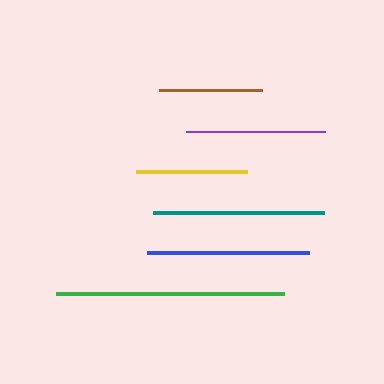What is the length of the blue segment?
The blue segment is approximately 162 pixels long.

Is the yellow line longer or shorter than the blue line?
The blue line is longer than the yellow line.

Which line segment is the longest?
The green line is the longest at approximately 227 pixels.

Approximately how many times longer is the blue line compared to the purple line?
The blue line is approximately 1.2 times the length of the purple line.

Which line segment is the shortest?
The brown line is the shortest at approximately 103 pixels.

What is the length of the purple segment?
The purple segment is approximately 139 pixels long.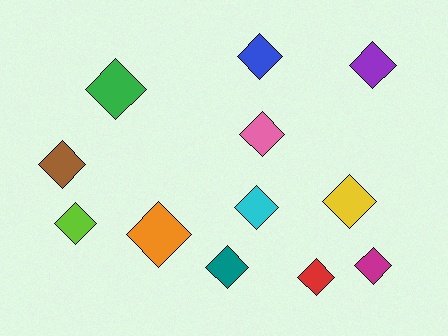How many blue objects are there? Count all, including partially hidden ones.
There is 1 blue object.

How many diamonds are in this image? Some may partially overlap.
There are 12 diamonds.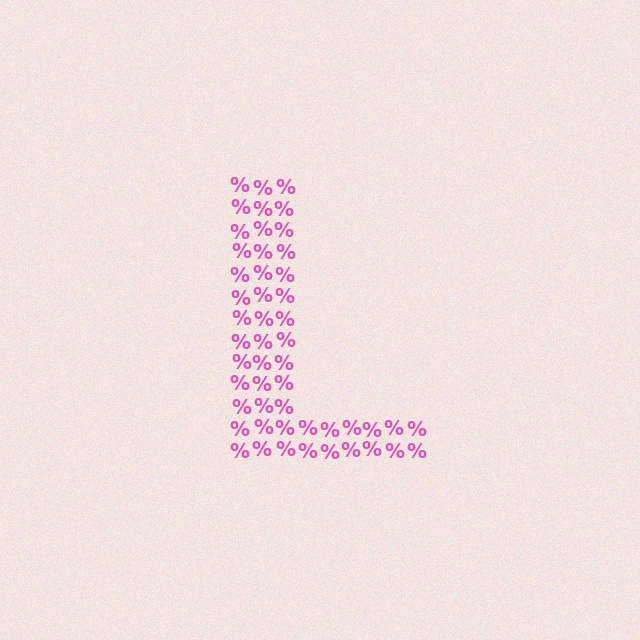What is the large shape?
The large shape is the letter L.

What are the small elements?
The small elements are percent signs.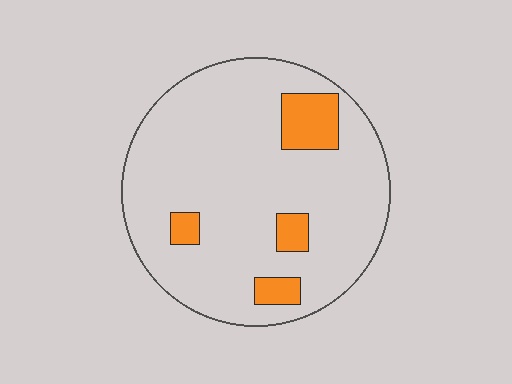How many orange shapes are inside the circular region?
4.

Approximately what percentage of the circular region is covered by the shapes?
Approximately 10%.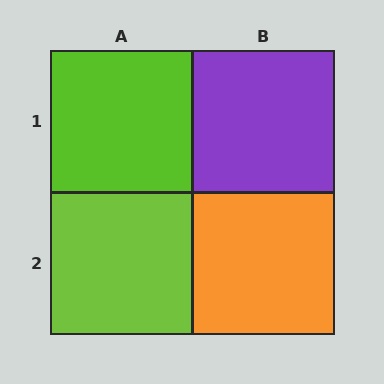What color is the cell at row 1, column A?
Lime.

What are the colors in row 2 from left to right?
Lime, orange.